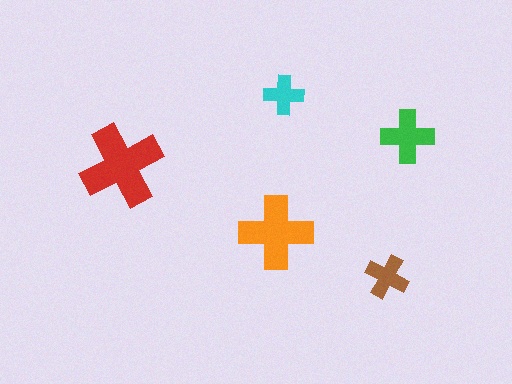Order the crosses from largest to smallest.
the red one, the orange one, the green one, the brown one, the cyan one.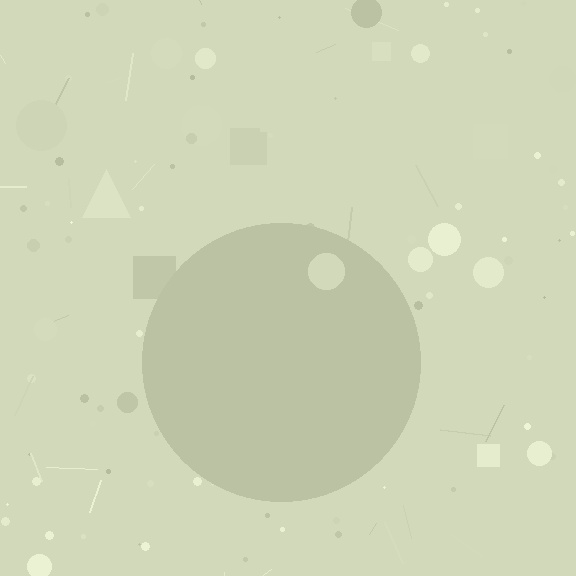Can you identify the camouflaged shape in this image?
The camouflaged shape is a circle.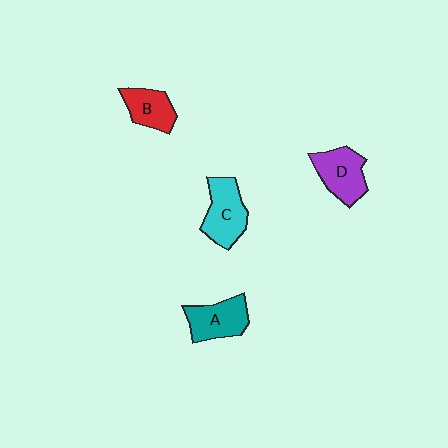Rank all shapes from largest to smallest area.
From largest to smallest: C (cyan), D (purple), A (teal), B (red).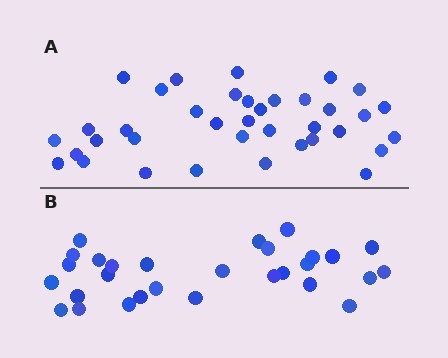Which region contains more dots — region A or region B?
Region A (the top region) has more dots.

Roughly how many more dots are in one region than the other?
Region A has roughly 8 or so more dots than region B.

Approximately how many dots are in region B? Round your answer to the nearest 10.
About 30 dots. (The exact count is 29, which rounds to 30.)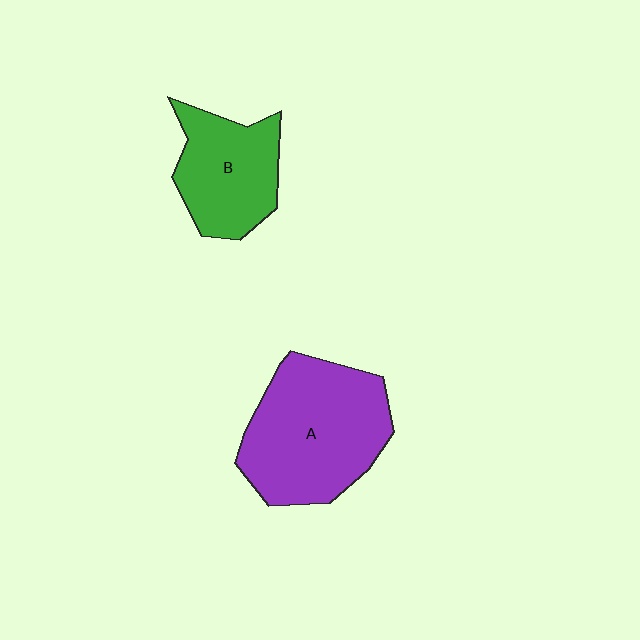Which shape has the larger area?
Shape A (purple).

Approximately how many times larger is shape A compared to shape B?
Approximately 1.5 times.